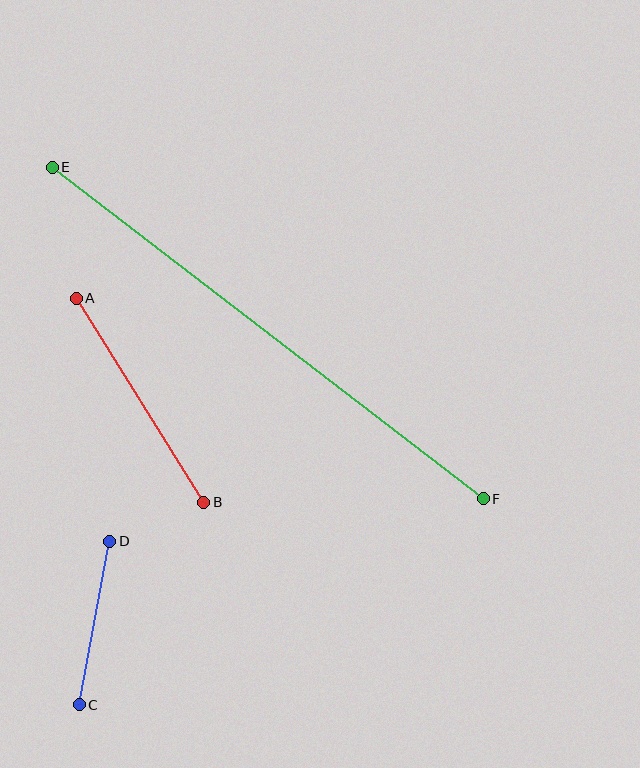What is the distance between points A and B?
The distance is approximately 241 pixels.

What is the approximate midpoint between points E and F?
The midpoint is at approximately (268, 333) pixels.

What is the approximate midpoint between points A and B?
The midpoint is at approximately (140, 400) pixels.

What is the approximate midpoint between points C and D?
The midpoint is at approximately (95, 623) pixels.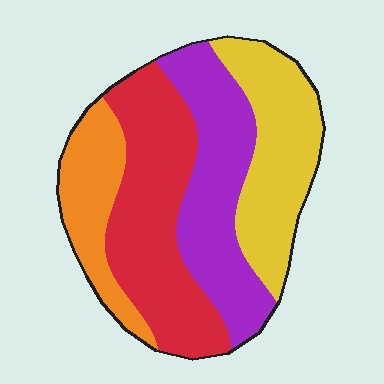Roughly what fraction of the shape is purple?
Purple takes up between a quarter and a half of the shape.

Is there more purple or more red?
Red.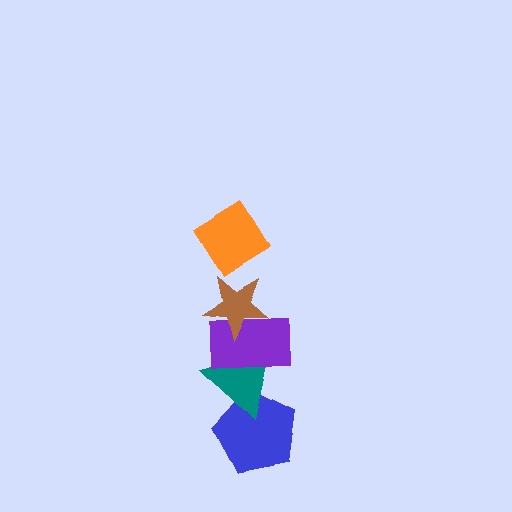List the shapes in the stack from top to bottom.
From top to bottom: the orange diamond, the brown star, the purple rectangle, the teal triangle, the blue pentagon.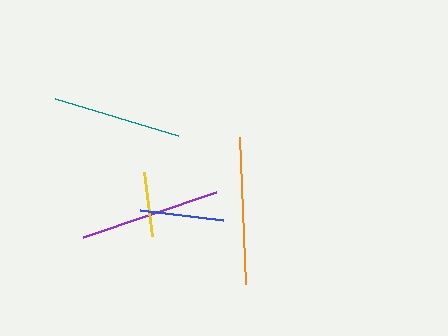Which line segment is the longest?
The orange line is the longest at approximately 147 pixels.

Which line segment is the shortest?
The yellow line is the shortest at approximately 64 pixels.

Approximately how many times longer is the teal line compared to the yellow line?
The teal line is approximately 2.0 times the length of the yellow line.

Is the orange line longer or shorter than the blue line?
The orange line is longer than the blue line.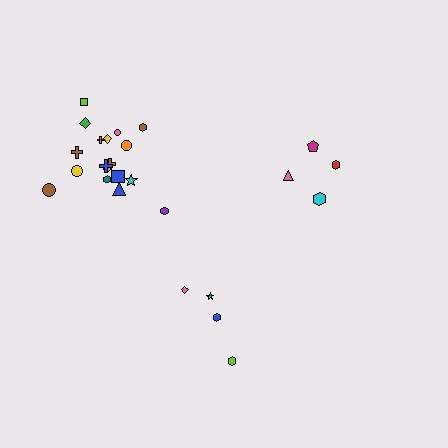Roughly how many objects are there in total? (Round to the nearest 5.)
Roughly 25 objects in total.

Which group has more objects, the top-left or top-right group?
The top-left group.